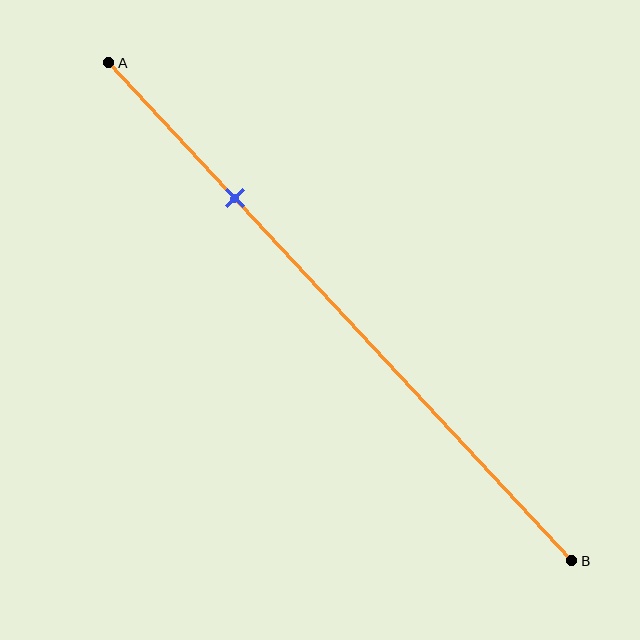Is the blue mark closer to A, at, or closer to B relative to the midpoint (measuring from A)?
The blue mark is closer to point A than the midpoint of segment AB.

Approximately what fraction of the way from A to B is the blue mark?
The blue mark is approximately 25% of the way from A to B.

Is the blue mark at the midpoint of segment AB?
No, the mark is at about 25% from A, not at the 50% midpoint.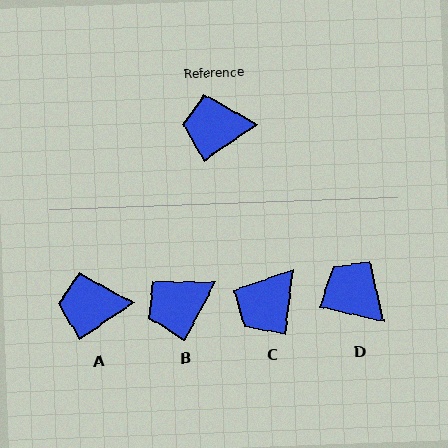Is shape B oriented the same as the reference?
No, it is off by about 28 degrees.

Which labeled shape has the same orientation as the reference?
A.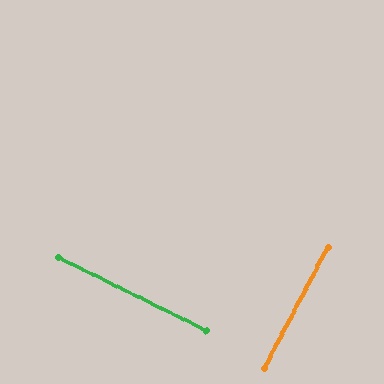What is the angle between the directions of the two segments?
Approximately 89 degrees.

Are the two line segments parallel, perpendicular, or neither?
Perpendicular — they meet at approximately 89°.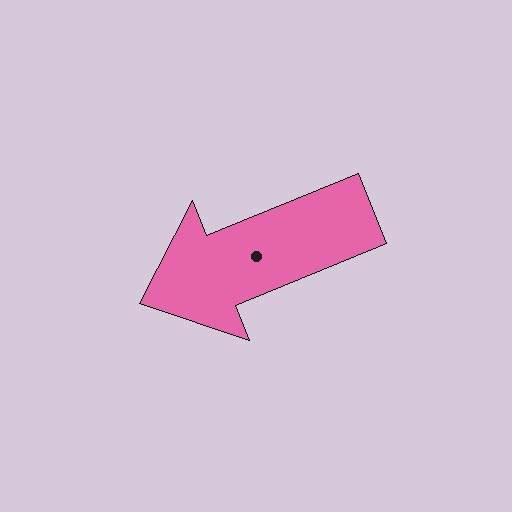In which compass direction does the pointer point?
West.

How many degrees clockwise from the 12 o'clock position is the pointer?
Approximately 248 degrees.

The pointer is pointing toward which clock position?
Roughly 8 o'clock.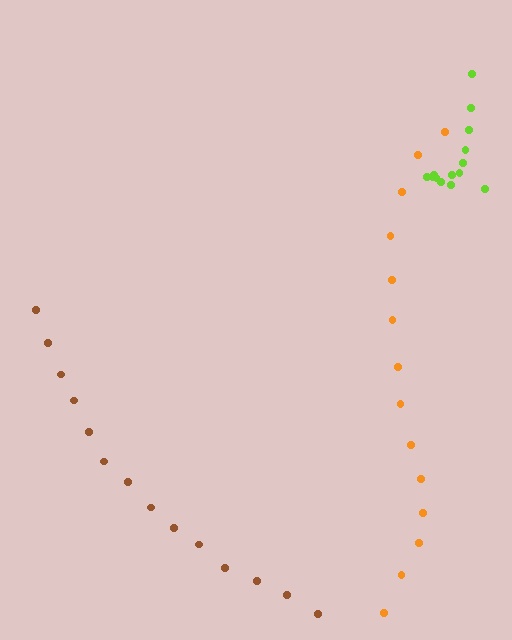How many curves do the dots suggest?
There are 3 distinct paths.